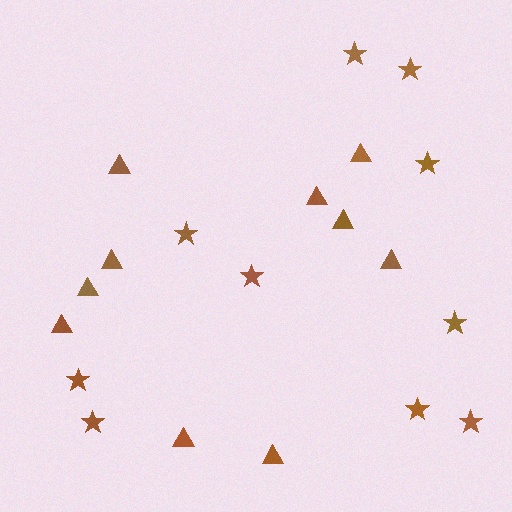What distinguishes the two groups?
There are 2 groups: one group of triangles (10) and one group of stars (10).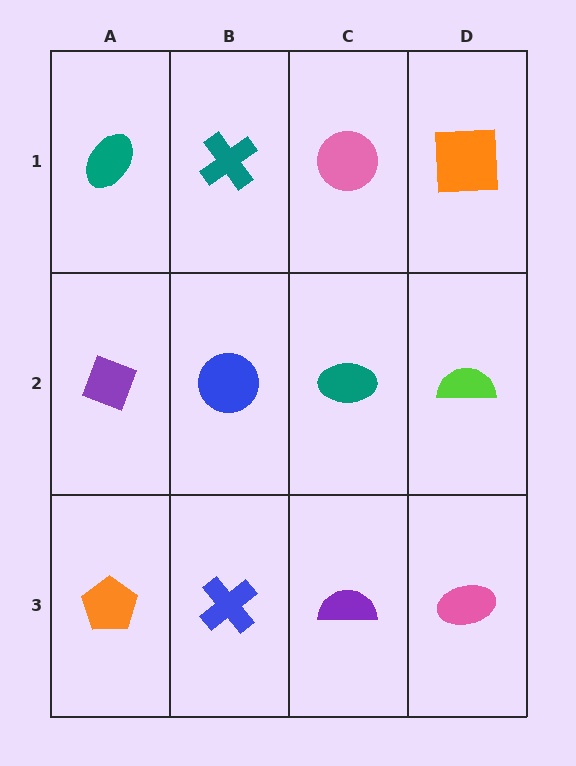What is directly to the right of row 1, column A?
A teal cross.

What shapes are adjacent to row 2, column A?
A teal ellipse (row 1, column A), an orange pentagon (row 3, column A), a blue circle (row 2, column B).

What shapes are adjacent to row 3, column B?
A blue circle (row 2, column B), an orange pentagon (row 3, column A), a purple semicircle (row 3, column C).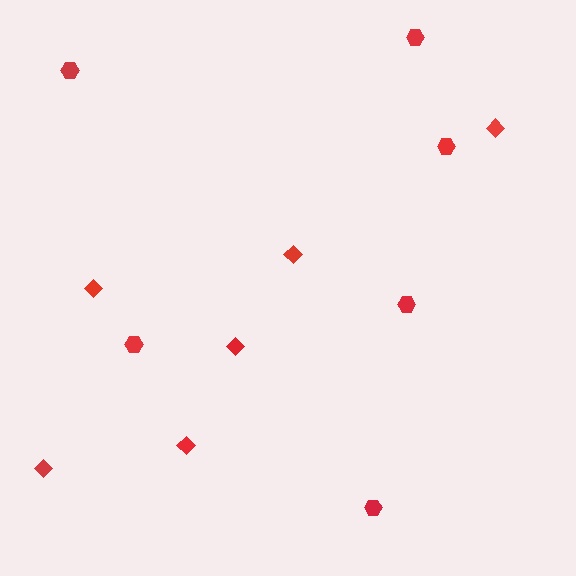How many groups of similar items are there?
There are 2 groups: one group of diamonds (6) and one group of hexagons (6).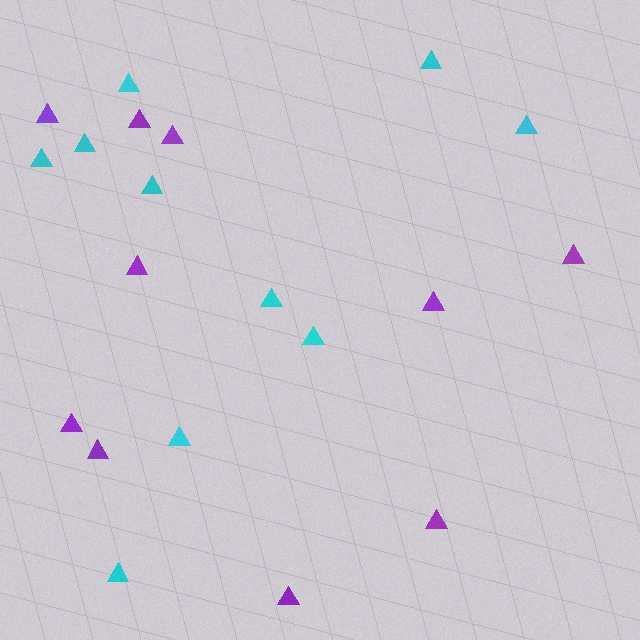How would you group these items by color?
There are 2 groups: one group of cyan triangles (10) and one group of purple triangles (10).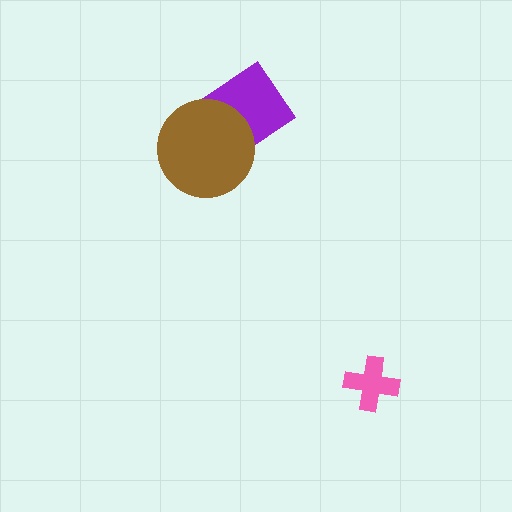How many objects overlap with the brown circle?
1 object overlaps with the brown circle.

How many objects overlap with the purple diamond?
1 object overlaps with the purple diamond.